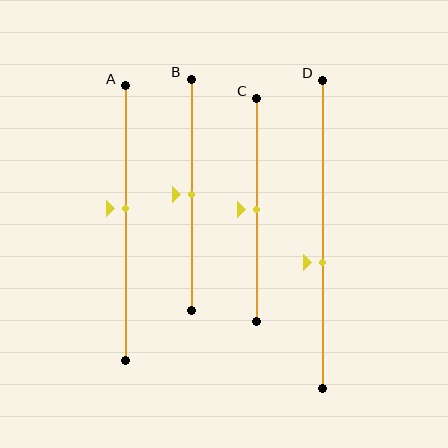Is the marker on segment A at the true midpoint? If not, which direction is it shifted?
No, the marker on segment A is shifted upward by about 5% of the segment length.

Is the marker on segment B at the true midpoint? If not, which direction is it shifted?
Yes, the marker on segment B is at the true midpoint.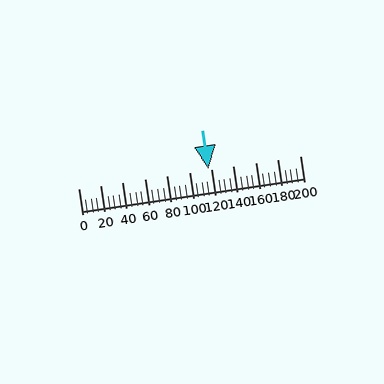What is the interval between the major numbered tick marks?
The major tick marks are spaced 20 units apart.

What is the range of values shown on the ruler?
The ruler shows values from 0 to 200.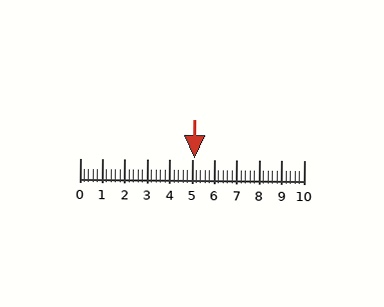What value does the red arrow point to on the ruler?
The red arrow points to approximately 5.1.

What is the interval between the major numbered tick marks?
The major tick marks are spaced 1 units apart.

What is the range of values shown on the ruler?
The ruler shows values from 0 to 10.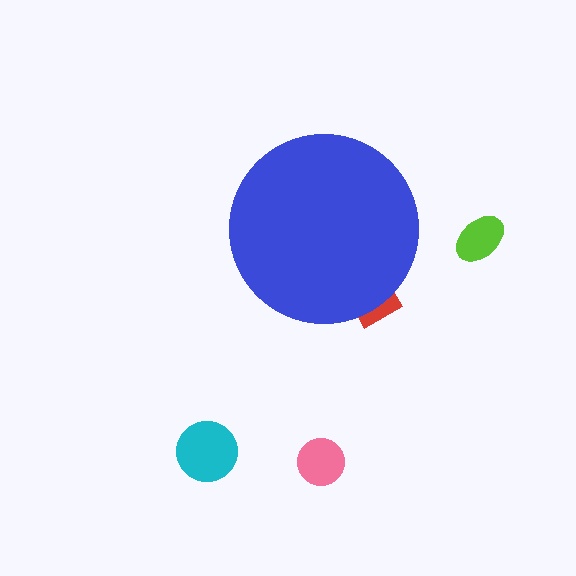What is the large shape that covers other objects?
A blue circle.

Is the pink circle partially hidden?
No, the pink circle is fully visible.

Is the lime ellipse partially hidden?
No, the lime ellipse is fully visible.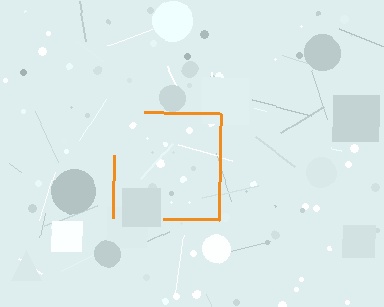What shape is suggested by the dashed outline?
The dashed outline suggests a square.